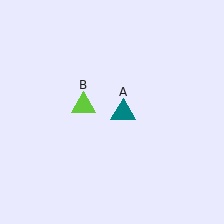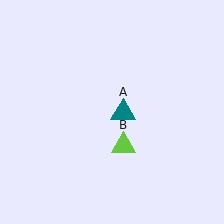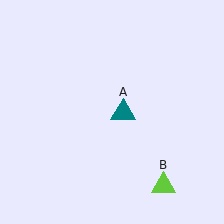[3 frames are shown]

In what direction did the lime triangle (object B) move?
The lime triangle (object B) moved down and to the right.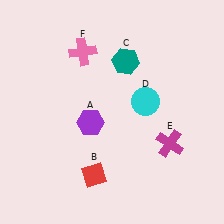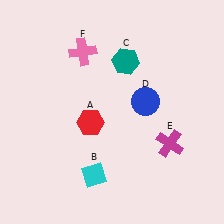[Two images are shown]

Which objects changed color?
A changed from purple to red. B changed from red to cyan. D changed from cyan to blue.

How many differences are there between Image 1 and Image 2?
There are 3 differences between the two images.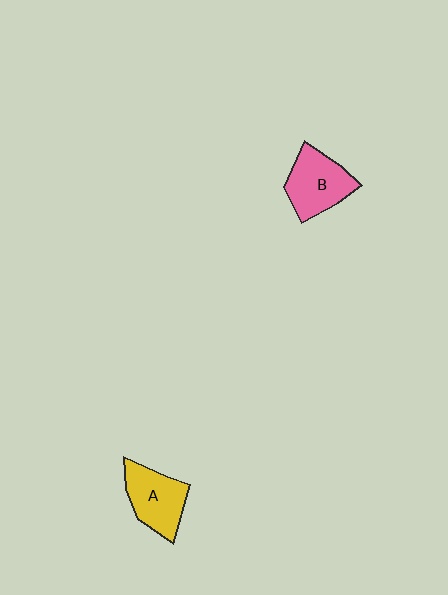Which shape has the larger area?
Shape B (pink).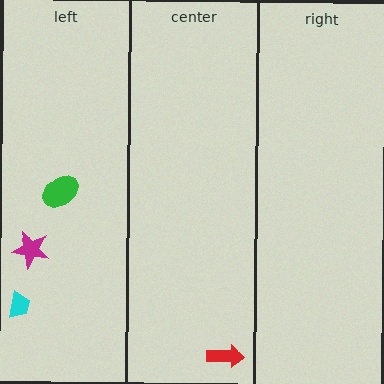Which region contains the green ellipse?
The left region.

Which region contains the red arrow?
The center region.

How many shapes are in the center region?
1.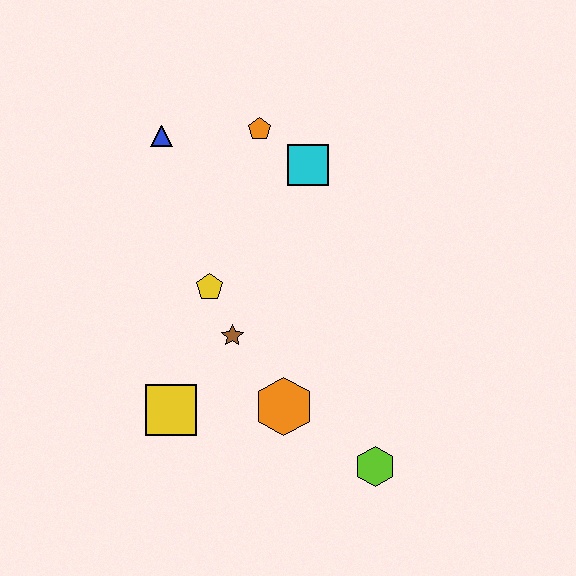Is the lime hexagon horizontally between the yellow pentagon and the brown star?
No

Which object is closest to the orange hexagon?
The brown star is closest to the orange hexagon.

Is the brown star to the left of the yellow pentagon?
No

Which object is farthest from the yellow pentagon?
The lime hexagon is farthest from the yellow pentagon.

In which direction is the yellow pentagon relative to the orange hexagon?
The yellow pentagon is above the orange hexagon.